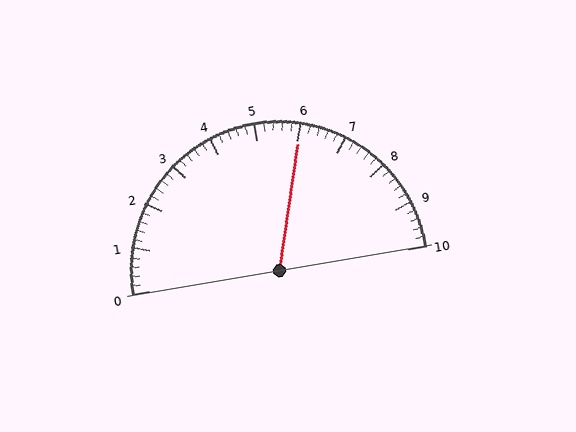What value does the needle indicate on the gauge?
The needle indicates approximately 6.0.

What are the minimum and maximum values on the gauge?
The gauge ranges from 0 to 10.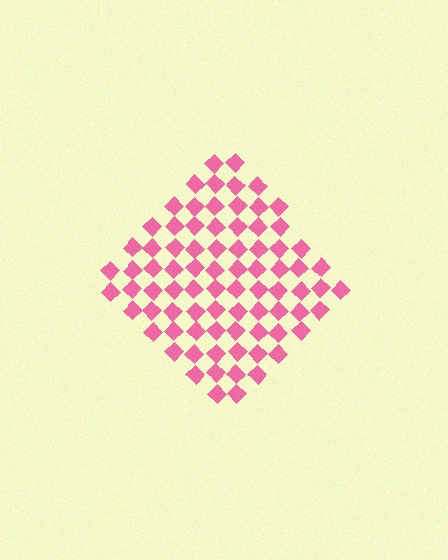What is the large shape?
The large shape is a diamond.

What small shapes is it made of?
It is made of small diamonds.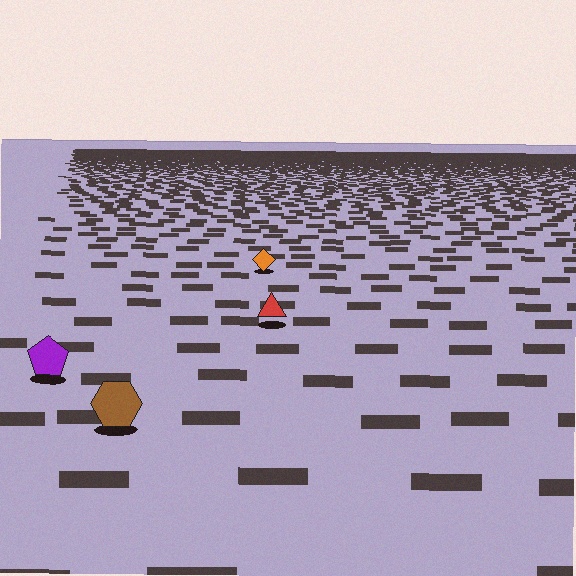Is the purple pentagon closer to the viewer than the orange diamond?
Yes. The purple pentagon is closer — you can tell from the texture gradient: the ground texture is coarser near it.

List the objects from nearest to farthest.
From nearest to farthest: the brown hexagon, the purple pentagon, the red triangle, the orange diamond.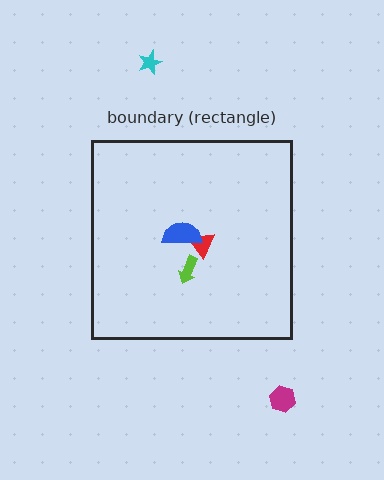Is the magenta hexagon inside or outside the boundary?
Outside.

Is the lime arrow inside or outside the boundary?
Inside.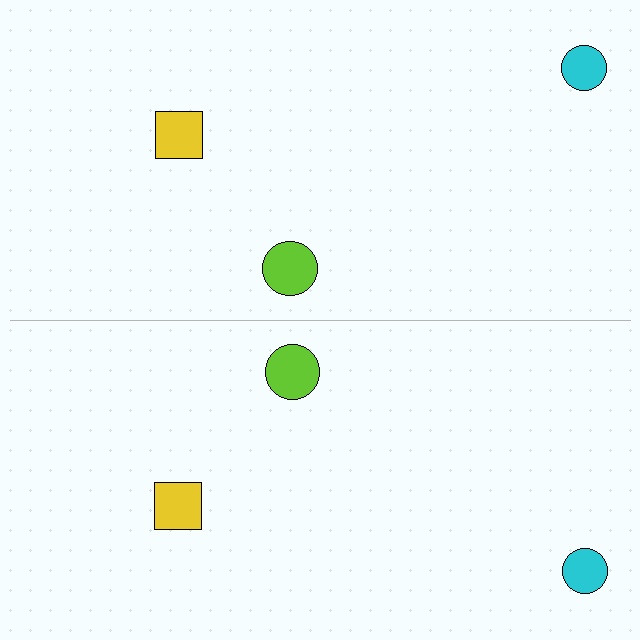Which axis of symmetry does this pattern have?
The pattern has a horizontal axis of symmetry running through the center of the image.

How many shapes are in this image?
There are 6 shapes in this image.